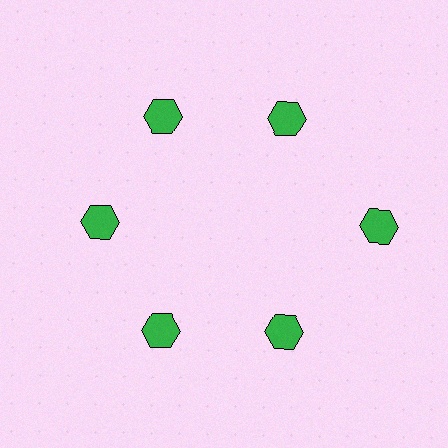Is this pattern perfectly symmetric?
No. The 6 green hexagons are arranged in a ring, but one element near the 3 o'clock position is pushed outward from the center, breaking the 6-fold rotational symmetry.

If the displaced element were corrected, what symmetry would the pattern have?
It would have 6-fold rotational symmetry — the pattern would map onto itself every 60 degrees.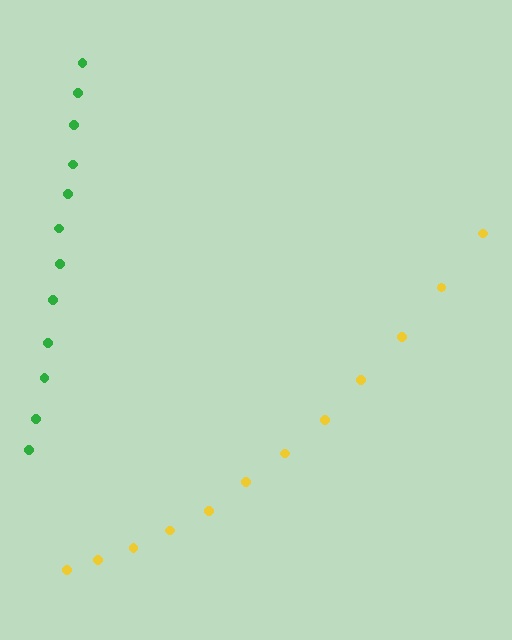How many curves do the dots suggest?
There are 2 distinct paths.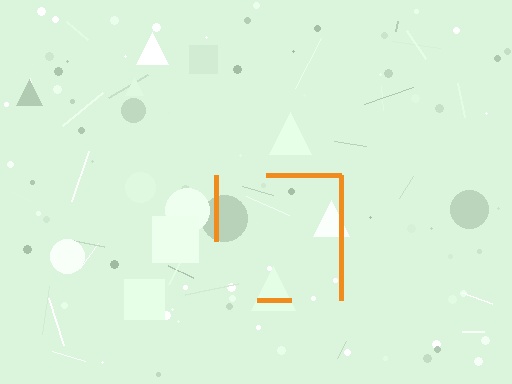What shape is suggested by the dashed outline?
The dashed outline suggests a square.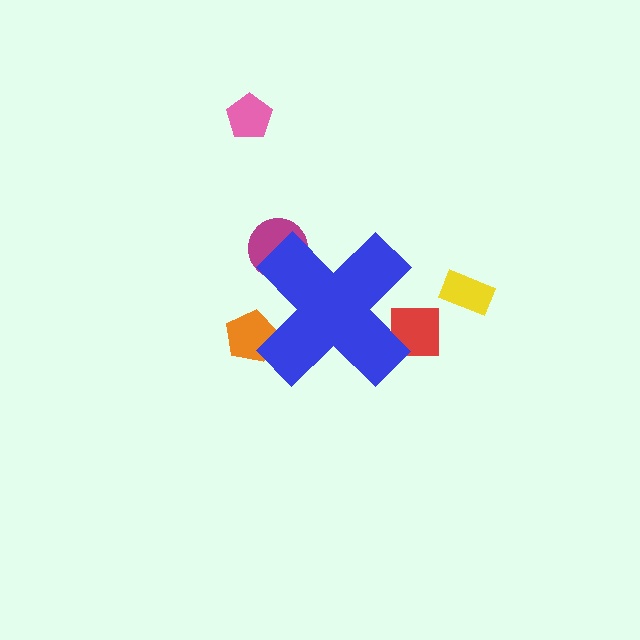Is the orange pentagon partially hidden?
Yes, the orange pentagon is partially hidden behind the blue cross.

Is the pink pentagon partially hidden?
No, the pink pentagon is fully visible.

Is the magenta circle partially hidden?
Yes, the magenta circle is partially hidden behind the blue cross.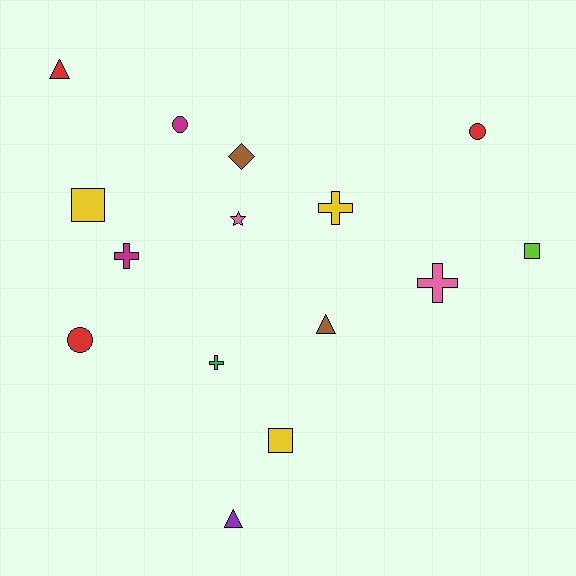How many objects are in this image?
There are 15 objects.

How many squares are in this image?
There are 3 squares.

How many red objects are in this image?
There are 3 red objects.